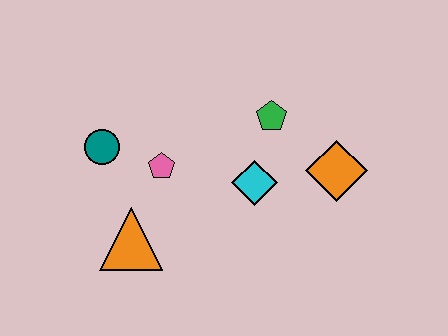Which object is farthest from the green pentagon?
The orange triangle is farthest from the green pentagon.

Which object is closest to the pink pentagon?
The teal circle is closest to the pink pentagon.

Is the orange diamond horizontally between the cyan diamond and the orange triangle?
No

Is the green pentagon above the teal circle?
Yes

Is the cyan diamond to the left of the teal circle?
No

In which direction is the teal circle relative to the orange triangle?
The teal circle is above the orange triangle.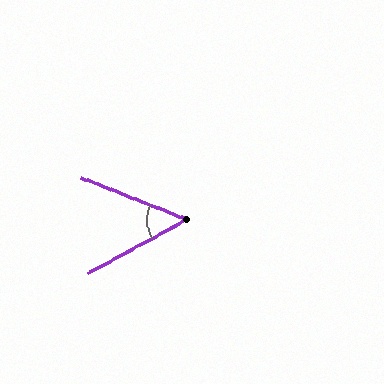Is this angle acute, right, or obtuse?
It is acute.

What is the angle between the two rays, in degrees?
Approximately 50 degrees.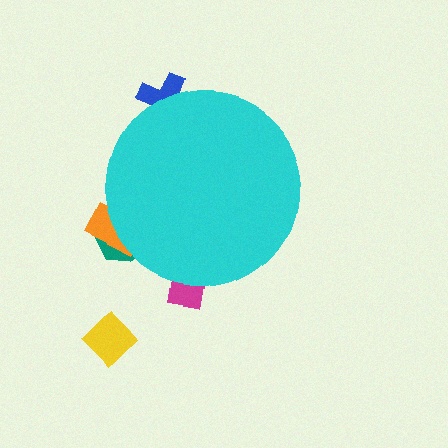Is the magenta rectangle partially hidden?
Yes, the magenta rectangle is partially hidden behind the cyan circle.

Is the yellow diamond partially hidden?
No, the yellow diamond is fully visible.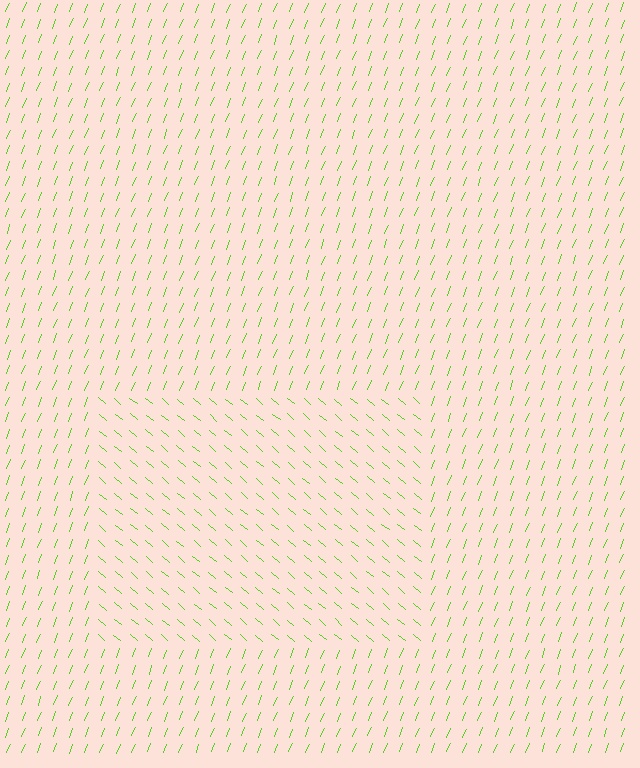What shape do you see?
I see a rectangle.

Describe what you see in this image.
The image is filled with small lime line segments. A rectangle region in the image has lines oriented differently from the surrounding lines, creating a visible texture boundary.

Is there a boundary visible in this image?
Yes, there is a texture boundary formed by a change in line orientation.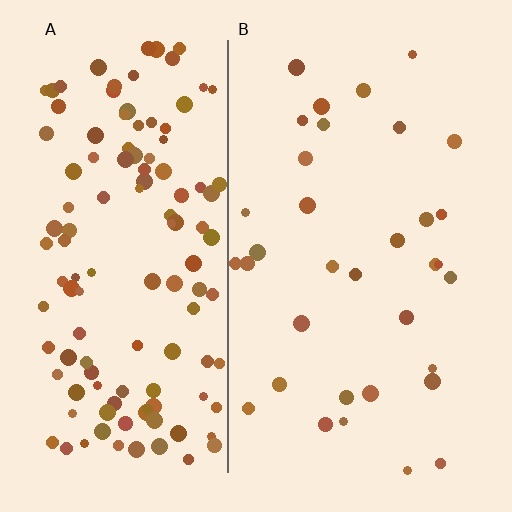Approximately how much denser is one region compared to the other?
Approximately 3.6× — region A over region B.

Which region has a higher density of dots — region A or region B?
A (the left).